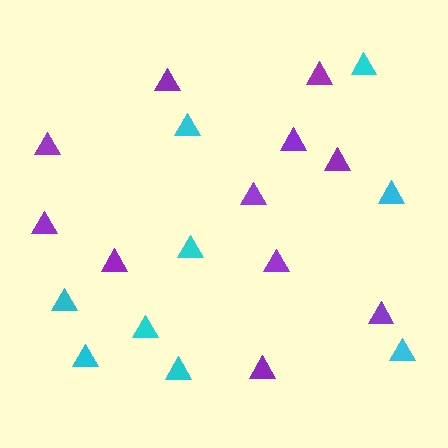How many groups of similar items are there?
There are 2 groups: one group of cyan triangles (9) and one group of purple triangles (11).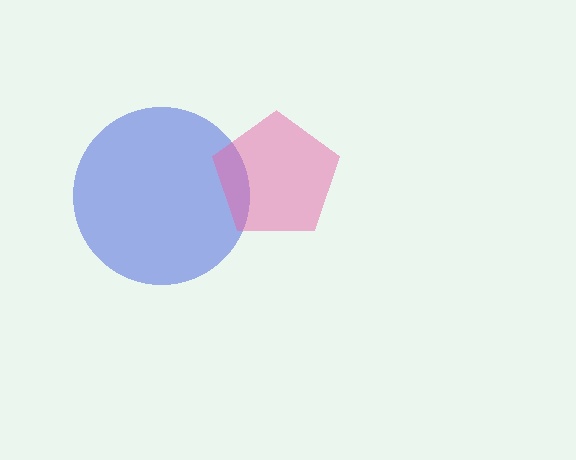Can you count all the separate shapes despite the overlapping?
Yes, there are 2 separate shapes.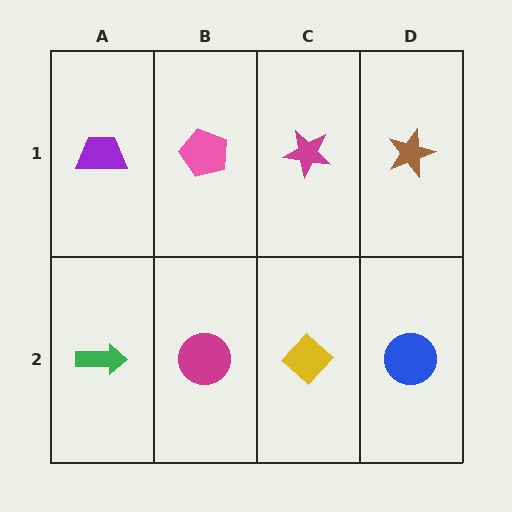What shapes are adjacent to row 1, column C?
A yellow diamond (row 2, column C), a pink pentagon (row 1, column B), a brown star (row 1, column D).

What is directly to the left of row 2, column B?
A green arrow.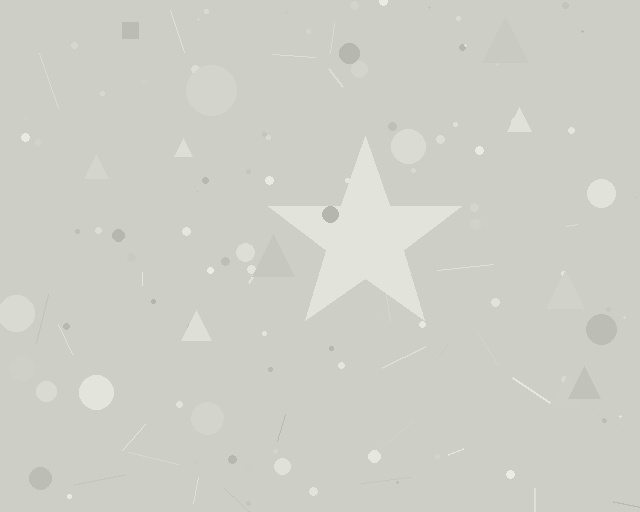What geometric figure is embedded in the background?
A star is embedded in the background.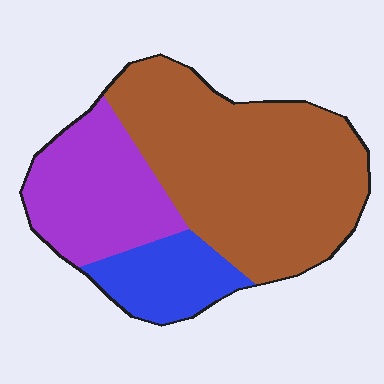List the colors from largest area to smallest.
From largest to smallest: brown, purple, blue.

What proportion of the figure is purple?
Purple takes up between a quarter and a half of the figure.